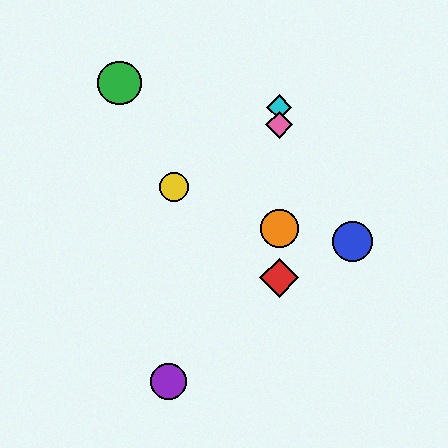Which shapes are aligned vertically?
The red diamond, the orange circle, the cyan diamond, the pink diamond are aligned vertically.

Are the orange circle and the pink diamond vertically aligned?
Yes, both are at x≈279.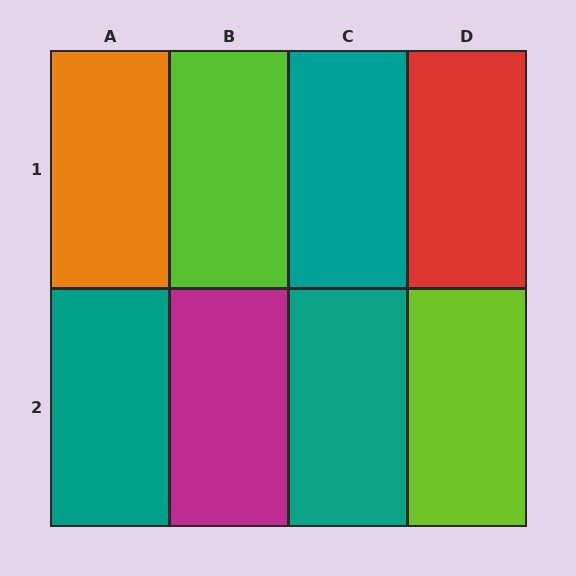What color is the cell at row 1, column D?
Red.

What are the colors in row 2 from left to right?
Teal, magenta, teal, lime.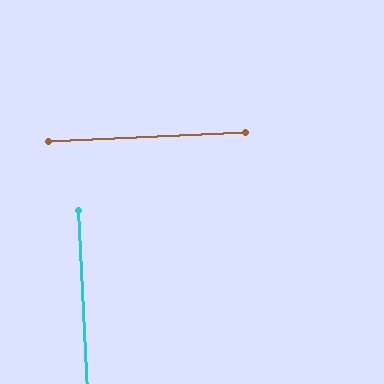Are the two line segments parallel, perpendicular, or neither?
Perpendicular — they meet at approximately 90°.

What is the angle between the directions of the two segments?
Approximately 90 degrees.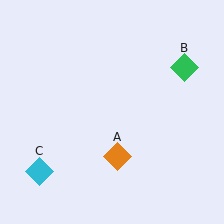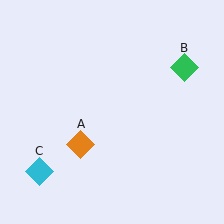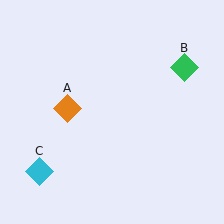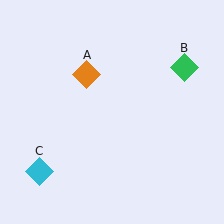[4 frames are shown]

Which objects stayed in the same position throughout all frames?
Green diamond (object B) and cyan diamond (object C) remained stationary.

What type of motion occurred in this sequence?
The orange diamond (object A) rotated clockwise around the center of the scene.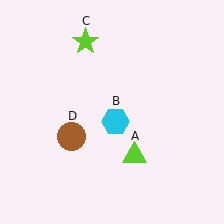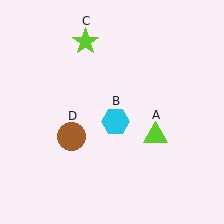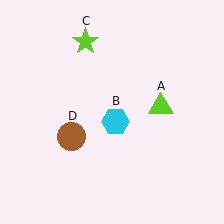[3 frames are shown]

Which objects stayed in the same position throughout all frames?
Cyan hexagon (object B) and lime star (object C) and brown circle (object D) remained stationary.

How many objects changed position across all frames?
1 object changed position: lime triangle (object A).